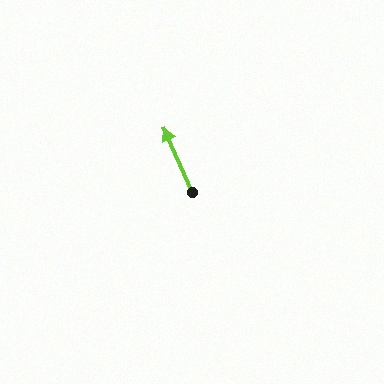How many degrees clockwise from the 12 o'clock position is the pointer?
Approximately 336 degrees.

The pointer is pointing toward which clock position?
Roughly 11 o'clock.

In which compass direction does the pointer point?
Northwest.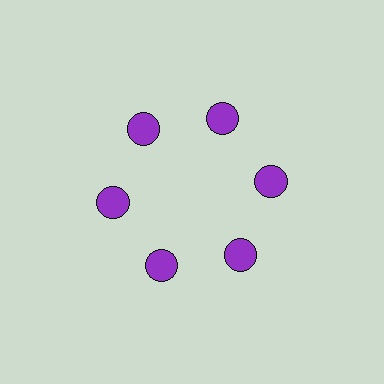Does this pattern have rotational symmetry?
Yes, this pattern has 6-fold rotational symmetry. It looks the same after rotating 60 degrees around the center.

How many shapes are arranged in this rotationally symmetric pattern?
There are 6 shapes, arranged in 6 groups of 1.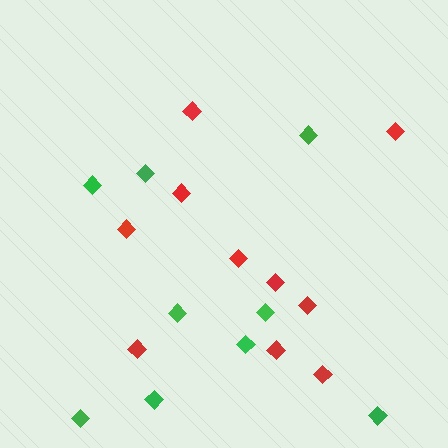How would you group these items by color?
There are 2 groups: one group of red diamonds (10) and one group of green diamonds (9).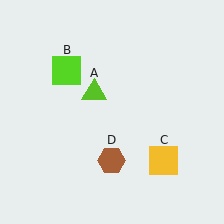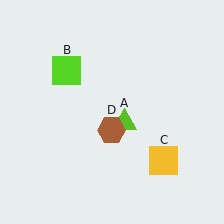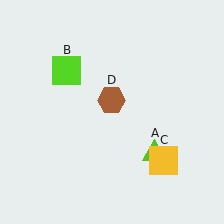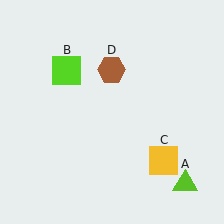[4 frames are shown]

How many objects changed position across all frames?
2 objects changed position: lime triangle (object A), brown hexagon (object D).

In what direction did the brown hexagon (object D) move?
The brown hexagon (object D) moved up.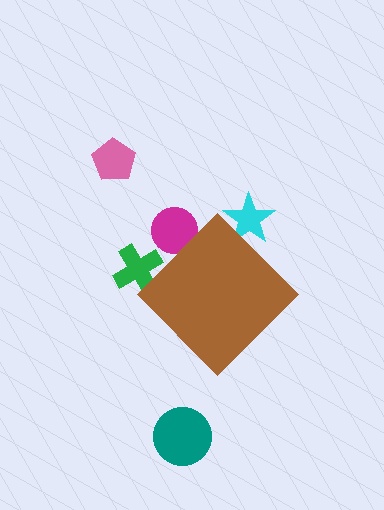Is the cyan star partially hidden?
Yes, the cyan star is partially hidden behind the brown diamond.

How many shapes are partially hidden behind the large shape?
3 shapes are partially hidden.